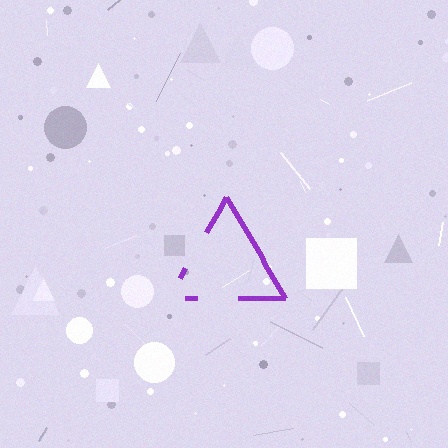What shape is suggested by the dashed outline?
The dashed outline suggests a triangle.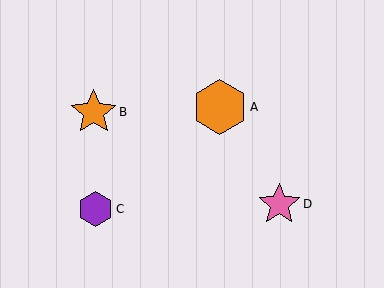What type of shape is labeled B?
Shape B is an orange star.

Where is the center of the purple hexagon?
The center of the purple hexagon is at (95, 209).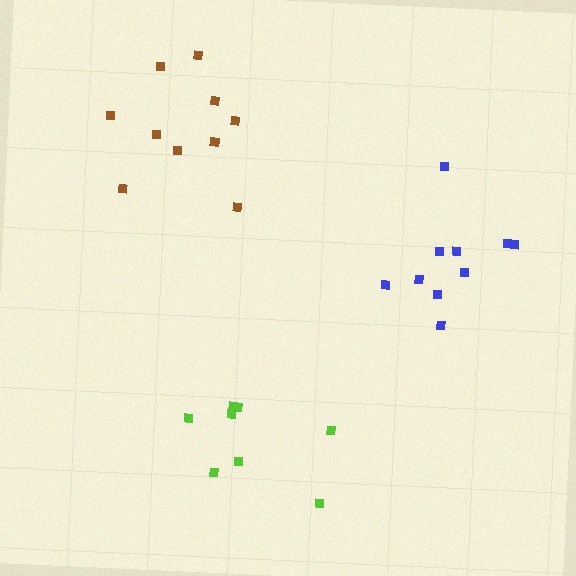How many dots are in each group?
Group 1: 8 dots, Group 2: 10 dots, Group 3: 10 dots (28 total).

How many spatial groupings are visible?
There are 3 spatial groupings.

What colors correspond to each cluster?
The clusters are colored: lime, blue, brown.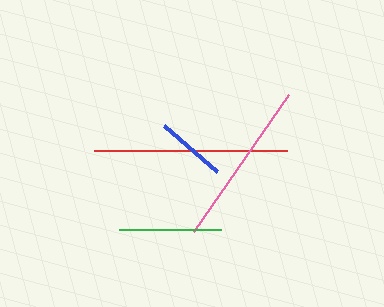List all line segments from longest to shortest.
From longest to shortest: red, pink, green, blue.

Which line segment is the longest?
The red line is the longest at approximately 193 pixels.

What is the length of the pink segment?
The pink segment is approximately 166 pixels long.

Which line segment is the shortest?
The blue line is the shortest at approximately 70 pixels.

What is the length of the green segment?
The green segment is approximately 103 pixels long.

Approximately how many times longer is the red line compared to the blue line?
The red line is approximately 2.7 times the length of the blue line.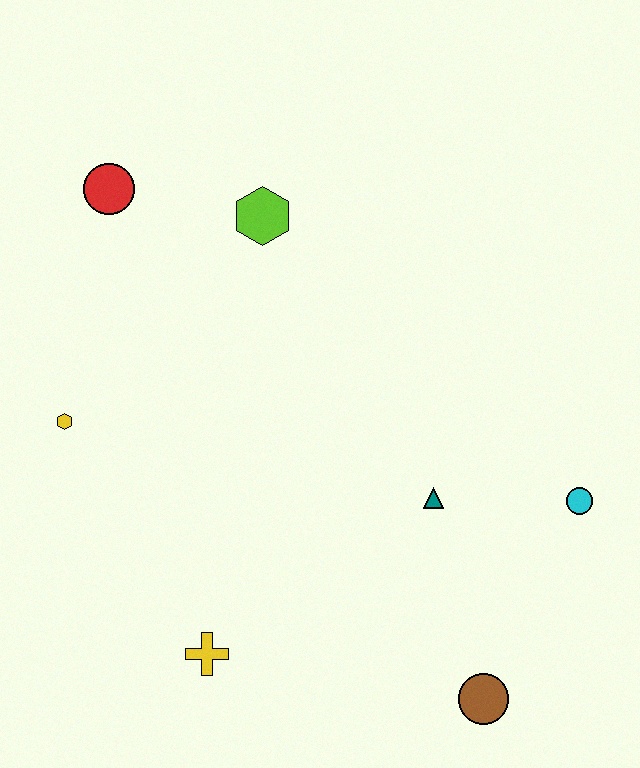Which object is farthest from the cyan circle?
The red circle is farthest from the cyan circle.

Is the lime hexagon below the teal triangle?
No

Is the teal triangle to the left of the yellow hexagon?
No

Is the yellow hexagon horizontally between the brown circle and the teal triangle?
No